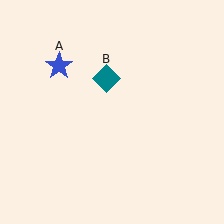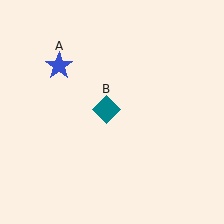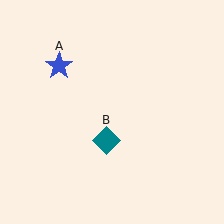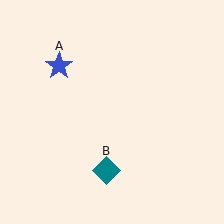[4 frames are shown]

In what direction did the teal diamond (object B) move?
The teal diamond (object B) moved down.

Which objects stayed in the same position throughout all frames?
Blue star (object A) remained stationary.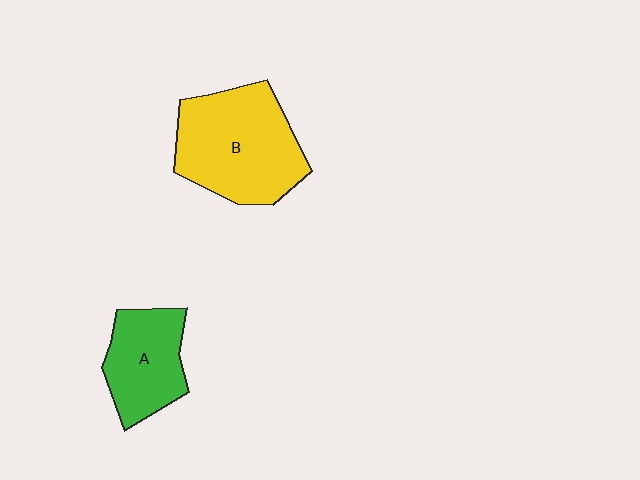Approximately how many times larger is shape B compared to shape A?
Approximately 1.6 times.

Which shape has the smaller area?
Shape A (green).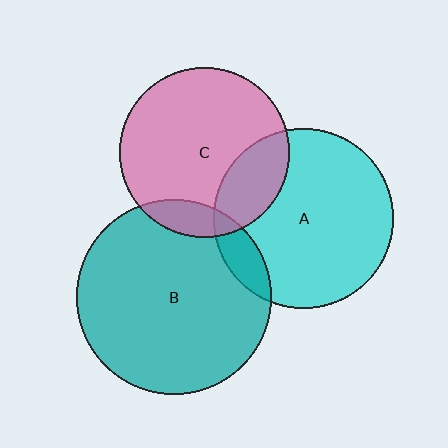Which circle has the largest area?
Circle B (teal).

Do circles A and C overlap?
Yes.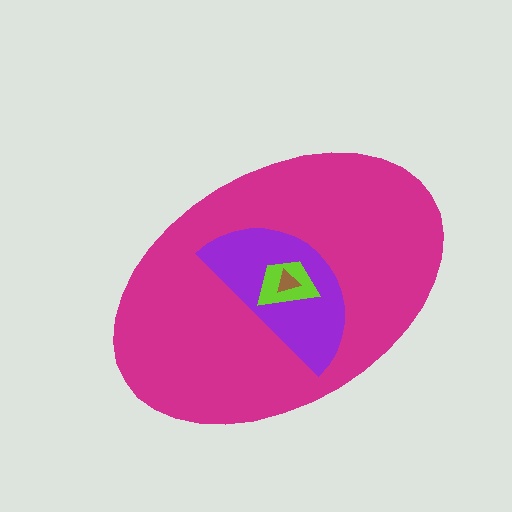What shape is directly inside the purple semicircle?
The lime trapezoid.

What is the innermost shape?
The brown triangle.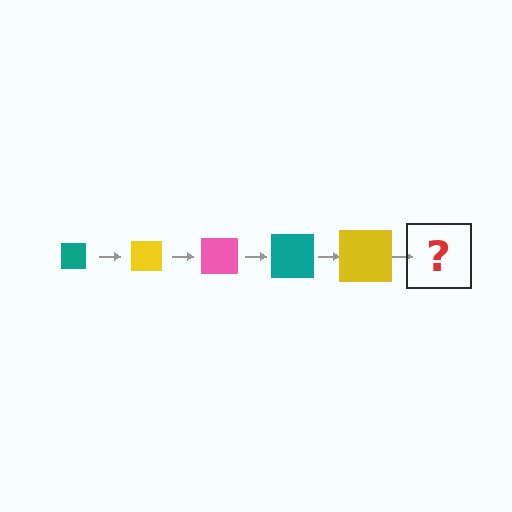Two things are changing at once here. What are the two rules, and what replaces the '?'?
The two rules are that the square grows larger each step and the color cycles through teal, yellow, and pink. The '?' should be a pink square, larger than the previous one.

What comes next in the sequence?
The next element should be a pink square, larger than the previous one.